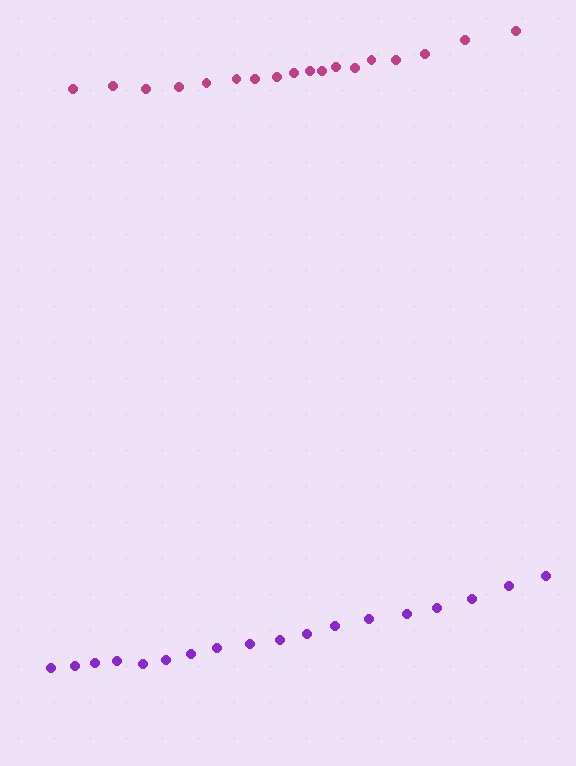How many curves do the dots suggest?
There are 2 distinct paths.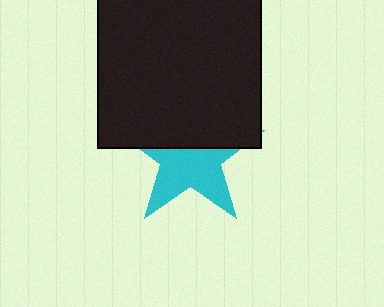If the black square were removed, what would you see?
You would see the complete cyan star.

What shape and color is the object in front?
The object in front is a black square.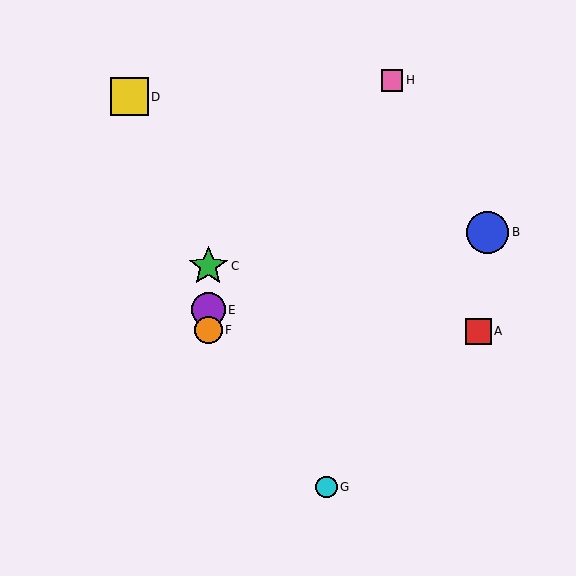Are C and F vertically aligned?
Yes, both are at x≈208.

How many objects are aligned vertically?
3 objects (C, E, F) are aligned vertically.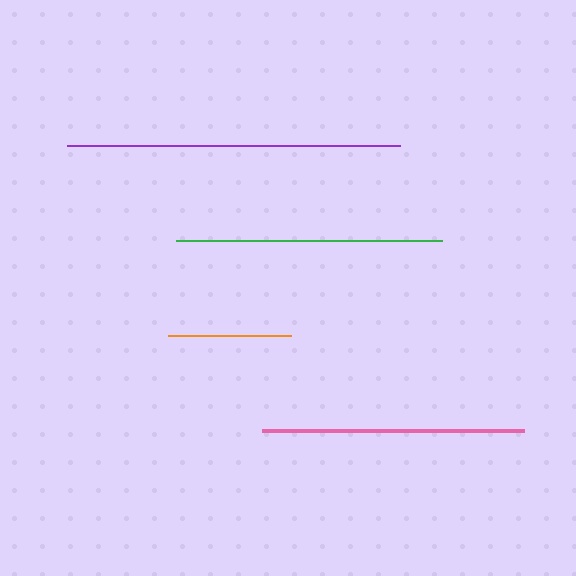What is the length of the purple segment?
The purple segment is approximately 333 pixels long.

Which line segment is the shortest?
The orange line is the shortest at approximately 123 pixels.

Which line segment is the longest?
The purple line is the longest at approximately 333 pixels.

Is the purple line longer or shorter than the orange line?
The purple line is longer than the orange line.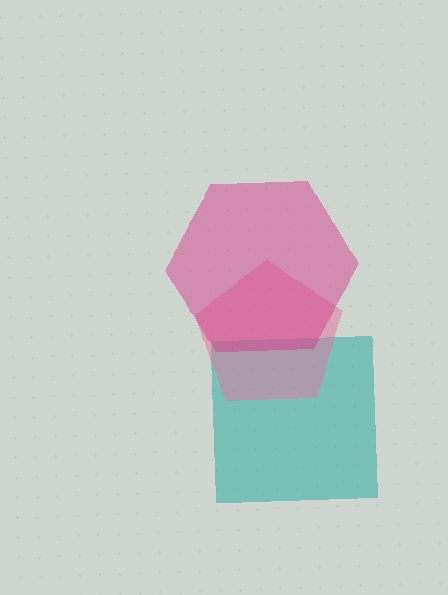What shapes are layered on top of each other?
The layered shapes are: a teal square, a pink pentagon, a magenta hexagon.